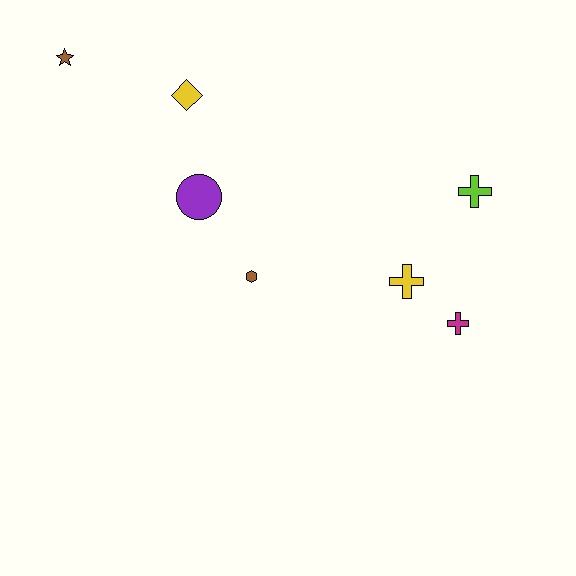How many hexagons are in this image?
There is 1 hexagon.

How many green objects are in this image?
There are no green objects.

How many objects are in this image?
There are 7 objects.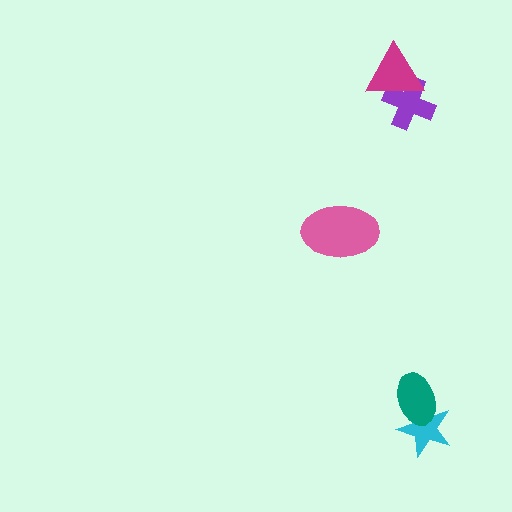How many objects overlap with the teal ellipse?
1 object overlaps with the teal ellipse.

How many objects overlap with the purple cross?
1 object overlaps with the purple cross.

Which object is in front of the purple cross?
The magenta triangle is in front of the purple cross.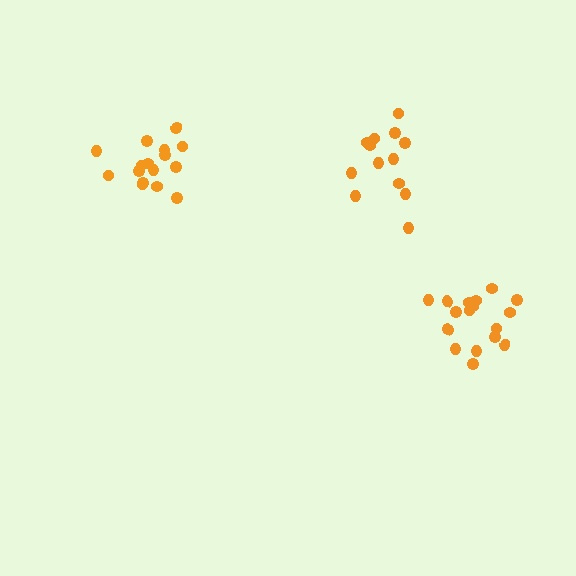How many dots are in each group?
Group 1: 13 dots, Group 2: 17 dots, Group 3: 16 dots (46 total).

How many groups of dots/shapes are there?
There are 3 groups.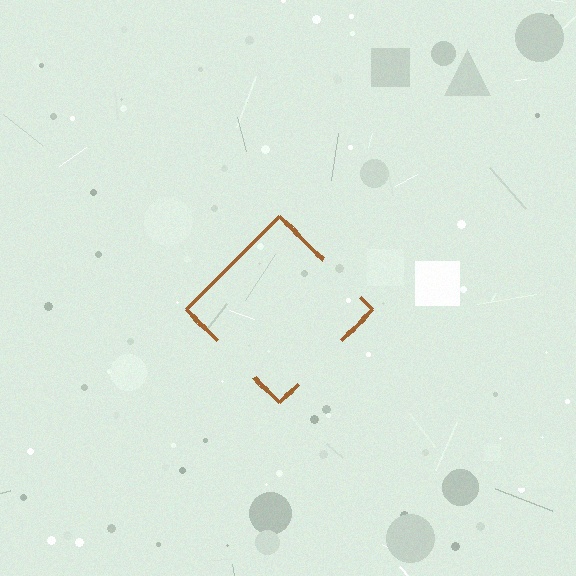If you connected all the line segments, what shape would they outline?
They would outline a diamond.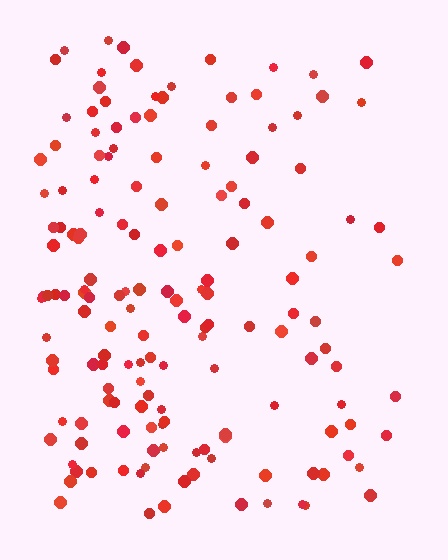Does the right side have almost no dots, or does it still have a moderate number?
Still a moderate number, just noticeably fewer than the left.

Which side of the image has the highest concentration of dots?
The left.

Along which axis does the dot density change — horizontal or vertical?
Horizontal.